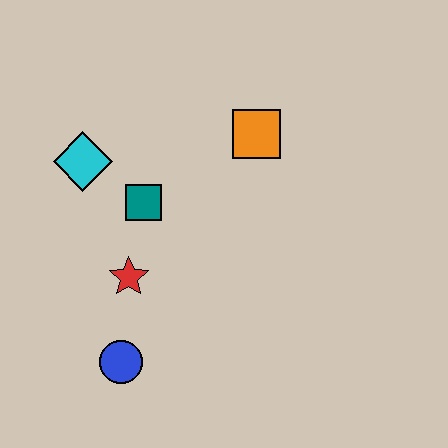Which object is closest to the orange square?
The teal square is closest to the orange square.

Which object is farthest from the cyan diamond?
The blue circle is farthest from the cyan diamond.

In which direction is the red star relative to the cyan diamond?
The red star is below the cyan diamond.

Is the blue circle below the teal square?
Yes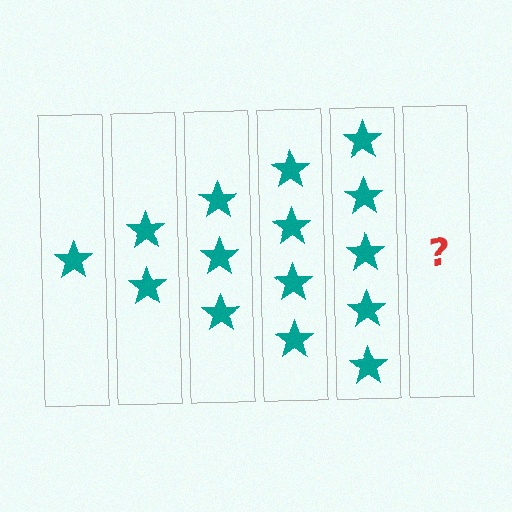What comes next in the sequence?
The next element should be 6 stars.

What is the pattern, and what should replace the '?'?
The pattern is that each step adds one more star. The '?' should be 6 stars.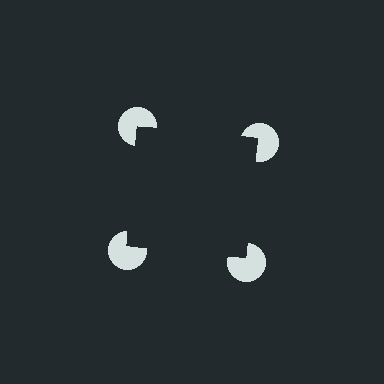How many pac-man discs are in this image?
There are 4 — one at each vertex of the illusory square.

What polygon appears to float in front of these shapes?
An illusory square — its edges are inferred from the aligned wedge cuts in the pac-man discs, not physically drawn.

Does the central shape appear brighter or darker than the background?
It typically appears slightly darker than the background, even though no actual brightness change is drawn.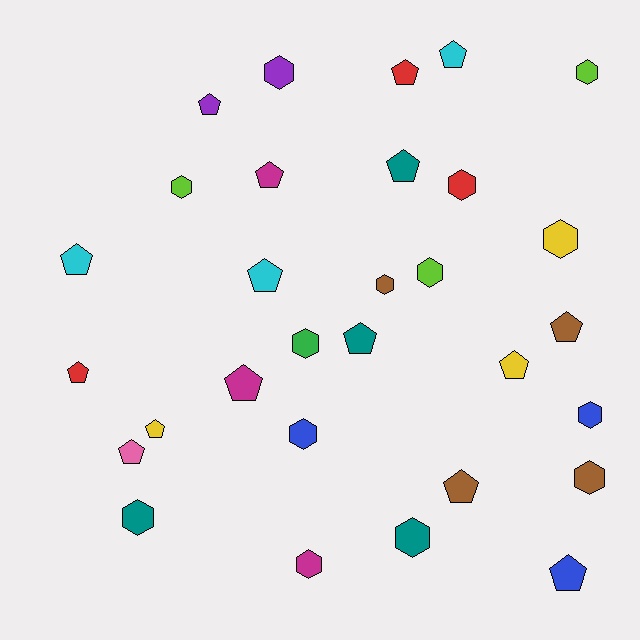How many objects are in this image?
There are 30 objects.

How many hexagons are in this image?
There are 14 hexagons.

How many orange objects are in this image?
There are no orange objects.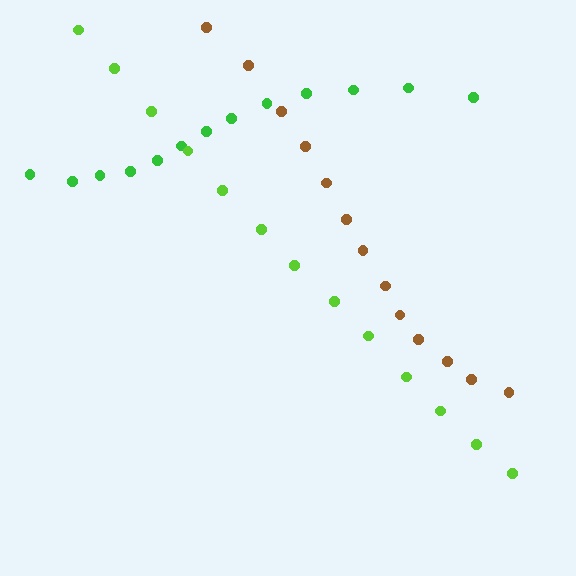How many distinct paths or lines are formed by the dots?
There are 3 distinct paths.